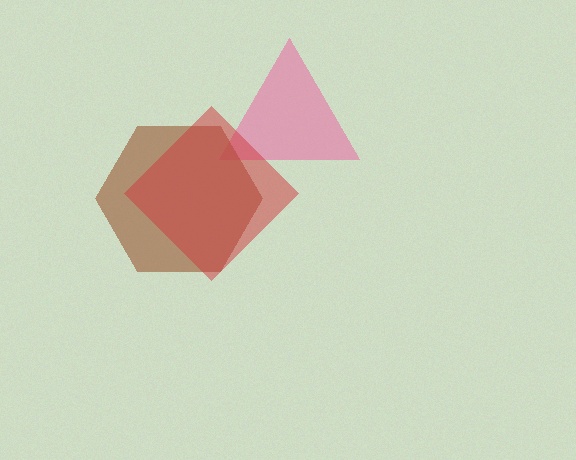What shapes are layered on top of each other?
The layered shapes are: a pink triangle, a brown hexagon, a red diamond.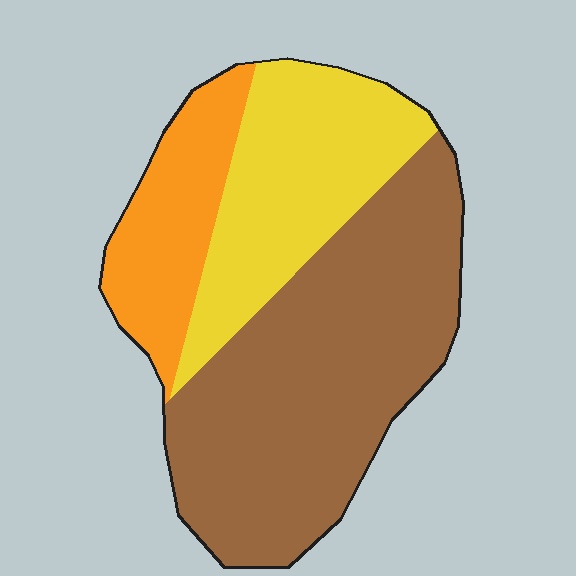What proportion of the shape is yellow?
Yellow takes up about one quarter (1/4) of the shape.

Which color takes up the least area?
Orange, at roughly 20%.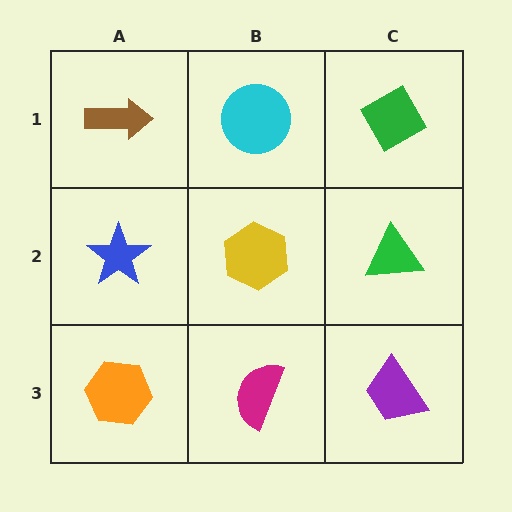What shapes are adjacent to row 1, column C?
A green triangle (row 2, column C), a cyan circle (row 1, column B).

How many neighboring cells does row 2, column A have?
3.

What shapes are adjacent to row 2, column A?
A brown arrow (row 1, column A), an orange hexagon (row 3, column A), a yellow hexagon (row 2, column B).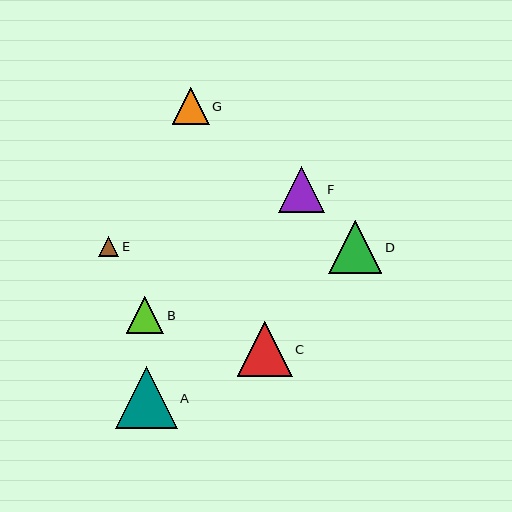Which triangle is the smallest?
Triangle E is the smallest with a size of approximately 20 pixels.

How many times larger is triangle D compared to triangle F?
Triangle D is approximately 1.2 times the size of triangle F.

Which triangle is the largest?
Triangle A is the largest with a size of approximately 62 pixels.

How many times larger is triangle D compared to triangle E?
Triangle D is approximately 2.6 times the size of triangle E.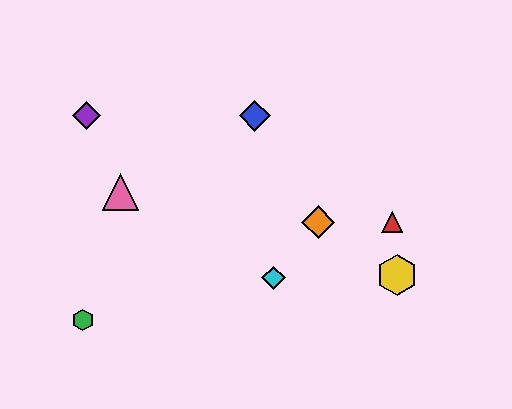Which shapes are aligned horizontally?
The red triangle, the orange diamond are aligned horizontally.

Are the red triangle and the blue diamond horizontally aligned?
No, the red triangle is at y≈222 and the blue diamond is at y≈116.